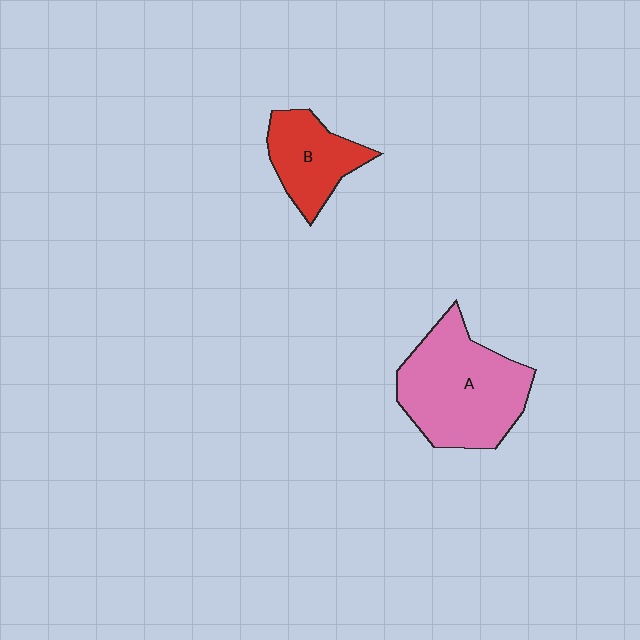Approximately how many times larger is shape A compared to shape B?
Approximately 1.9 times.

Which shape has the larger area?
Shape A (pink).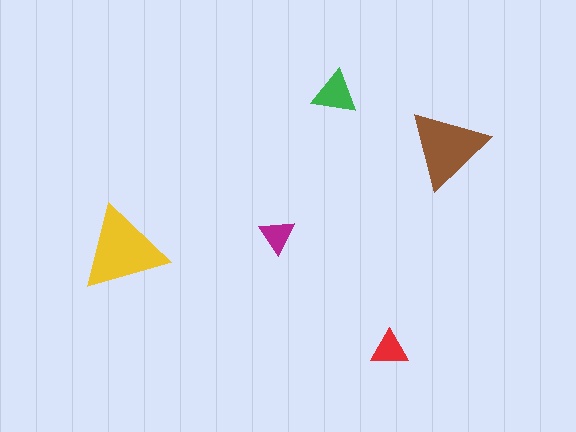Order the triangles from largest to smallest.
the yellow one, the brown one, the green one, the red one, the magenta one.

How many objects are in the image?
There are 5 objects in the image.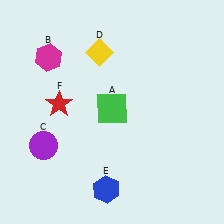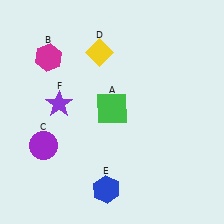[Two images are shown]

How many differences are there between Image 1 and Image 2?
There is 1 difference between the two images.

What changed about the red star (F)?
In Image 1, F is red. In Image 2, it changed to purple.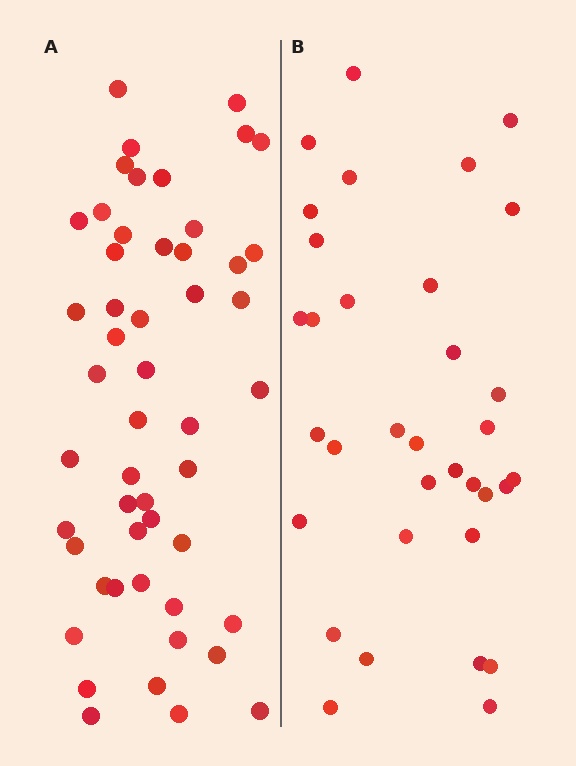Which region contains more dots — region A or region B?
Region A (the left region) has more dots.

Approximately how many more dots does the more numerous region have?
Region A has approximately 15 more dots than region B.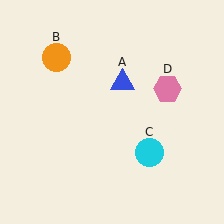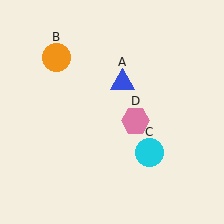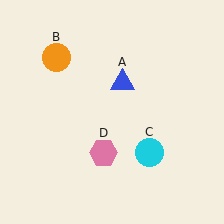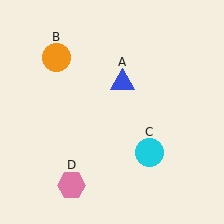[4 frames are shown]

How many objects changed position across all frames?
1 object changed position: pink hexagon (object D).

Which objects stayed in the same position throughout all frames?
Blue triangle (object A) and orange circle (object B) and cyan circle (object C) remained stationary.